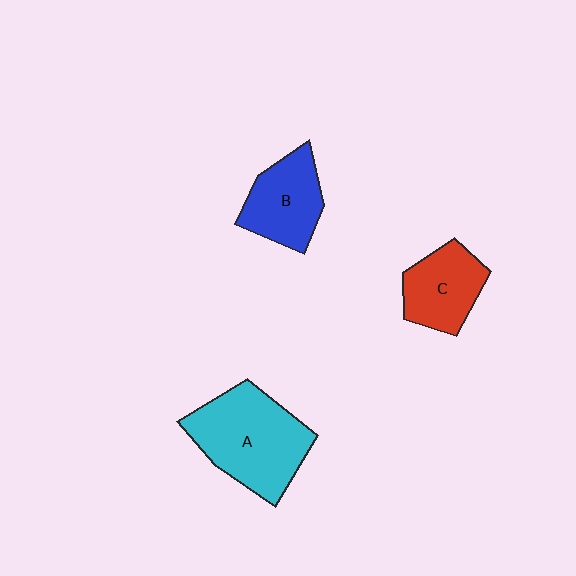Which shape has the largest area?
Shape A (cyan).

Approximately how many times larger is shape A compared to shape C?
Approximately 1.7 times.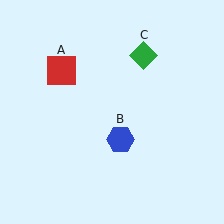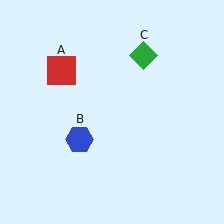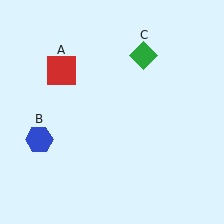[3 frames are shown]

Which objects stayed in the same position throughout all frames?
Red square (object A) and green diamond (object C) remained stationary.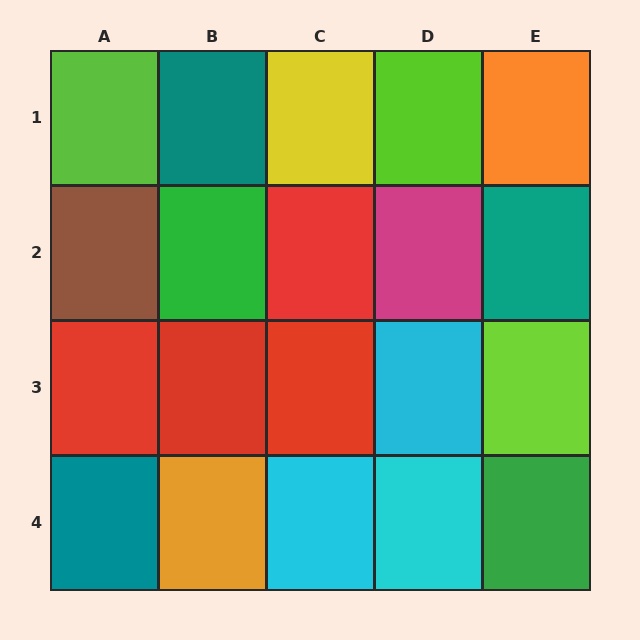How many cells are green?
2 cells are green.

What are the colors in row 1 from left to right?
Lime, teal, yellow, lime, orange.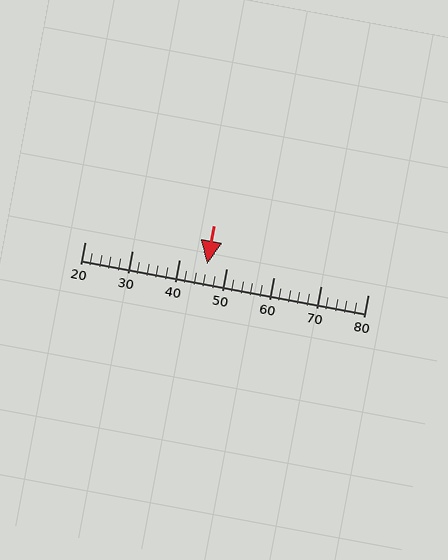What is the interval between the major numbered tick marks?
The major tick marks are spaced 10 units apart.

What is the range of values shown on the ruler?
The ruler shows values from 20 to 80.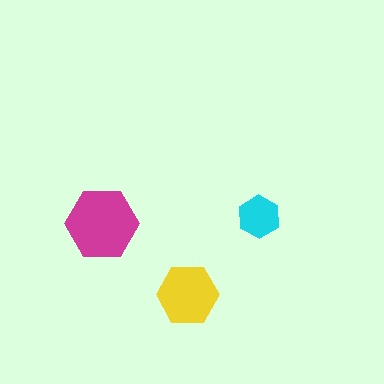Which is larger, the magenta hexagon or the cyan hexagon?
The magenta one.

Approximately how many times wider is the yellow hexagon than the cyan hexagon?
About 1.5 times wider.